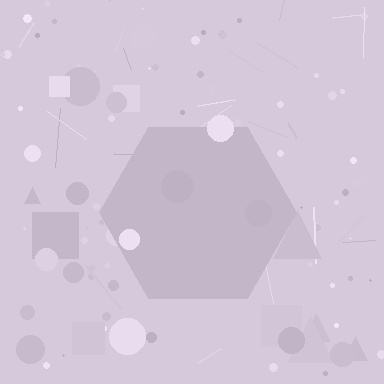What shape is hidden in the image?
A hexagon is hidden in the image.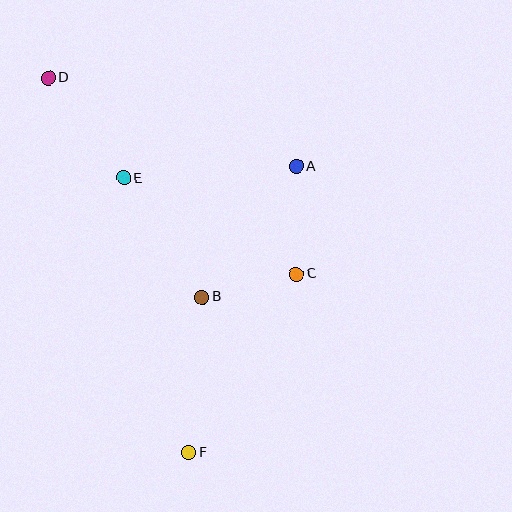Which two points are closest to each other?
Points B and C are closest to each other.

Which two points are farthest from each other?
Points D and F are farthest from each other.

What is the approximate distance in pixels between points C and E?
The distance between C and E is approximately 198 pixels.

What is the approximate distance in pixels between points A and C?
The distance between A and C is approximately 108 pixels.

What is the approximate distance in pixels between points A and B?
The distance between A and B is approximately 161 pixels.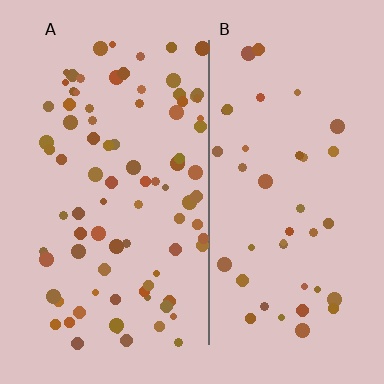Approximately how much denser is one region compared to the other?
Approximately 2.1× — region A over region B.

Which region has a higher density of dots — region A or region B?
A (the left).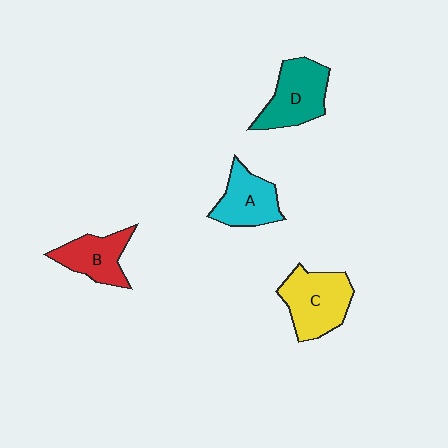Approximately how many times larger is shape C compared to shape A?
Approximately 1.3 times.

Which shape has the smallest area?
Shape B (red).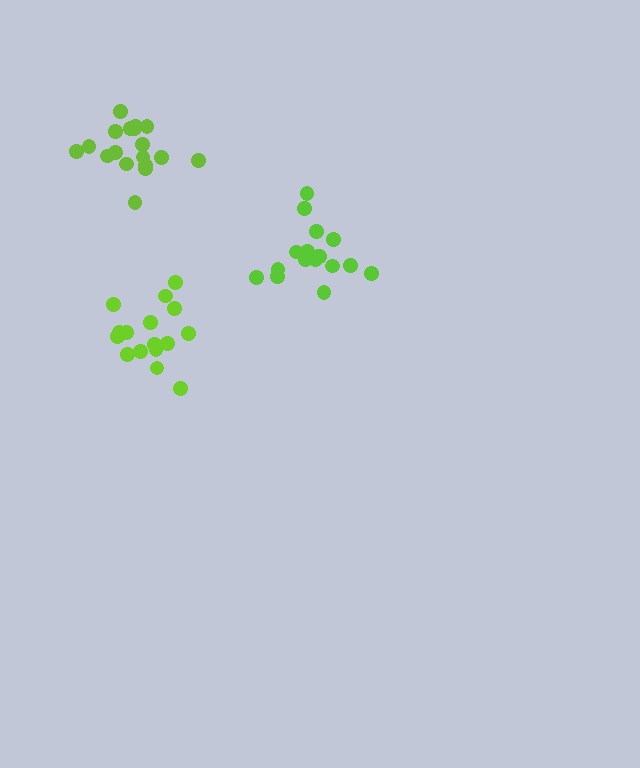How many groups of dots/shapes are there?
There are 3 groups.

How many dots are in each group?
Group 1: 17 dots, Group 2: 16 dots, Group 3: 18 dots (51 total).